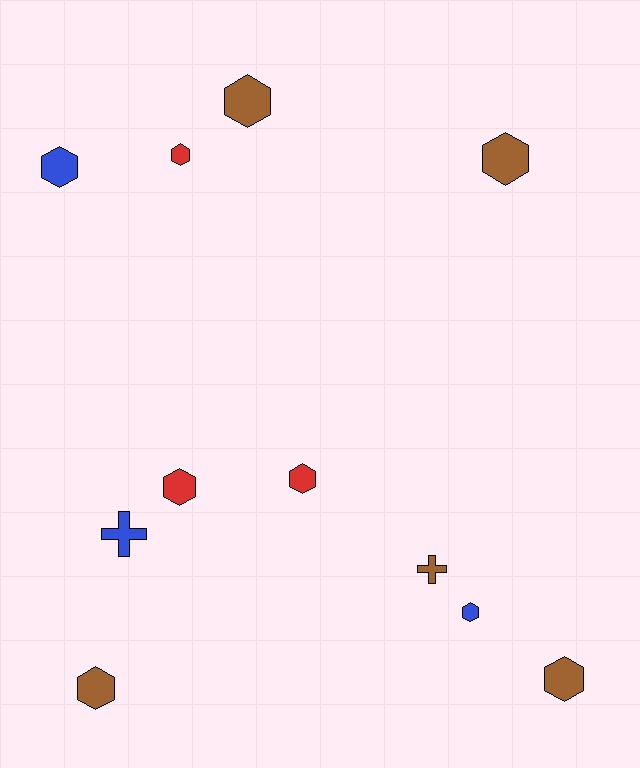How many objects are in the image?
There are 11 objects.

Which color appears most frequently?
Brown, with 5 objects.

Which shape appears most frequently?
Hexagon, with 9 objects.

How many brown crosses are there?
There is 1 brown cross.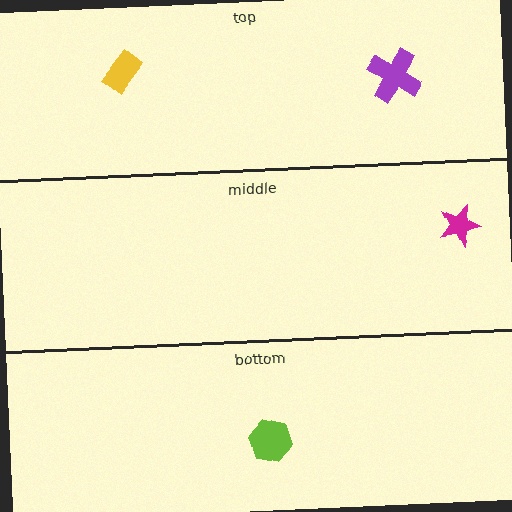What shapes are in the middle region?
The magenta star.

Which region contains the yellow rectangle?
The top region.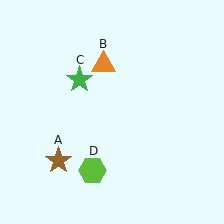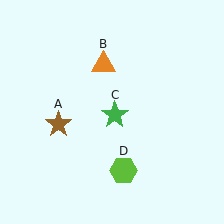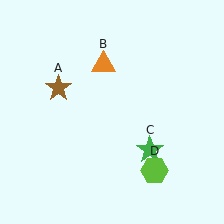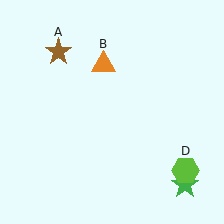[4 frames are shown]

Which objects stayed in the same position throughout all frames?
Orange triangle (object B) remained stationary.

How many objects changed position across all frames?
3 objects changed position: brown star (object A), green star (object C), lime hexagon (object D).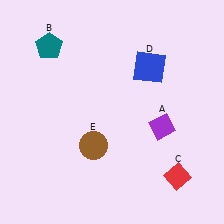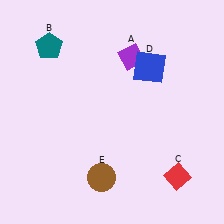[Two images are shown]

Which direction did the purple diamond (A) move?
The purple diamond (A) moved up.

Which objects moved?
The objects that moved are: the purple diamond (A), the brown circle (E).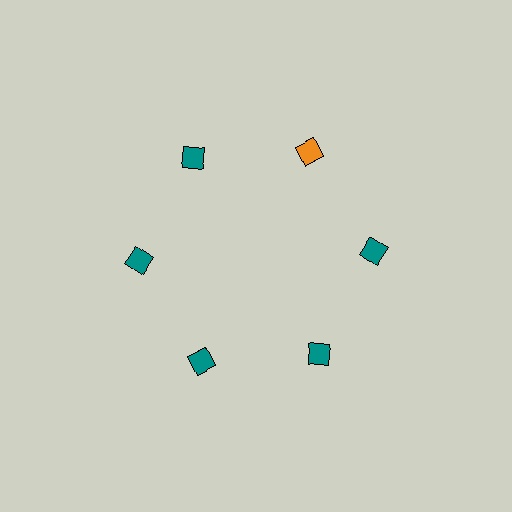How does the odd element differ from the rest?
It has a different color: orange instead of teal.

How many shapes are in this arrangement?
There are 6 shapes arranged in a ring pattern.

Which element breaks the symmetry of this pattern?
The orange diamond at roughly the 1 o'clock position breaks the symmetry. All other shapes are teal diamonds.